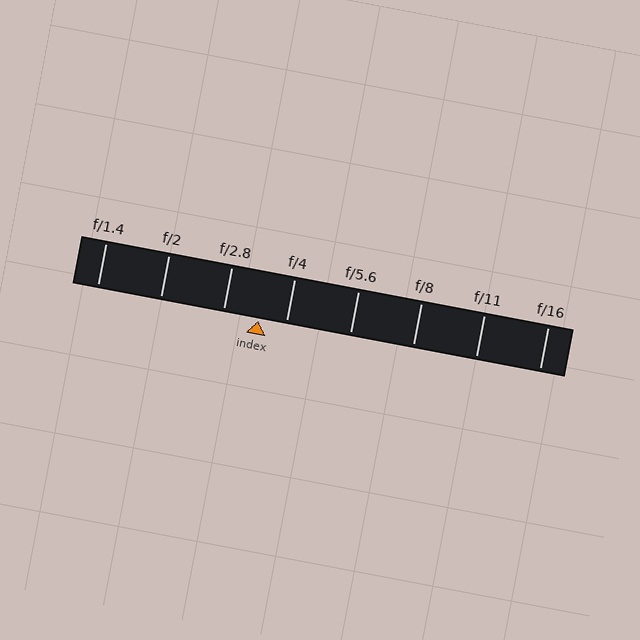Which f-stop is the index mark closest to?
The index mark is closest to f/4.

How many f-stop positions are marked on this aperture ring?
There are 8 f-stop positions marked.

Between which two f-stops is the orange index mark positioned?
The index mark is between f/2.8 and f/4.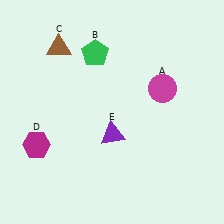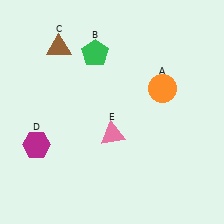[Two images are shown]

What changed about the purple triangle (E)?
In Image 1, E is purple. In Image 2, it changed to pink.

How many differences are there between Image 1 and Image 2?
There are 2 differences between the two images.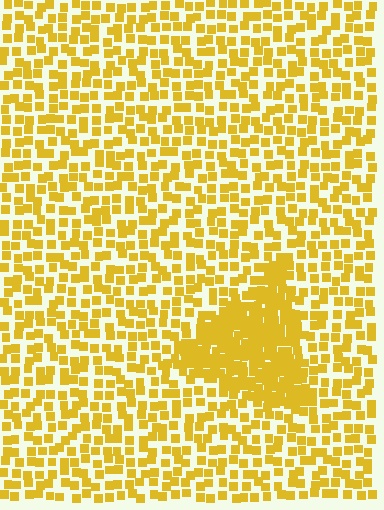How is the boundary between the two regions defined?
The boundary is defined by a change in element density (approximately 2.3x ratio). All elements are the same color, size, and shape.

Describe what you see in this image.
The image contains small yellow elements arranged at two different densities. A triangle-shaped region is visible where the elements are more densely packed than the surrounding area.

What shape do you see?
I see a triangle.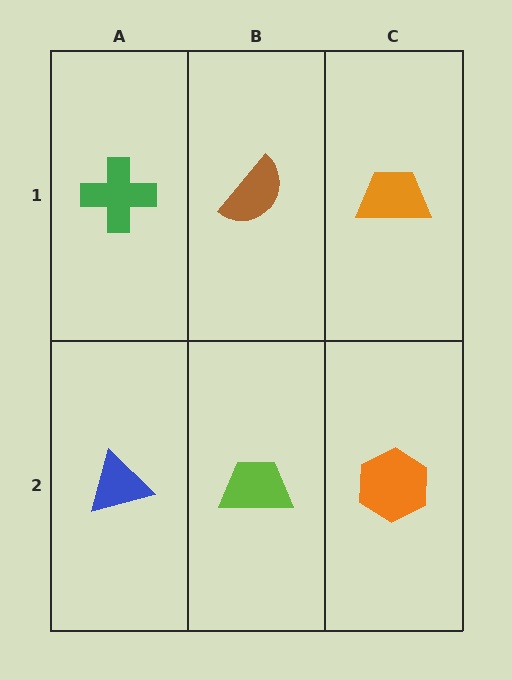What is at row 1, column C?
An orange trapezoid.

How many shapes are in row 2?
3 shapes.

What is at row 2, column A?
A blue triangle.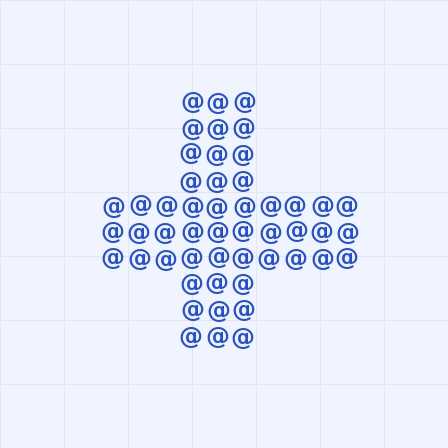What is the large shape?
The large shape is a cross.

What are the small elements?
The small elements are at signs.